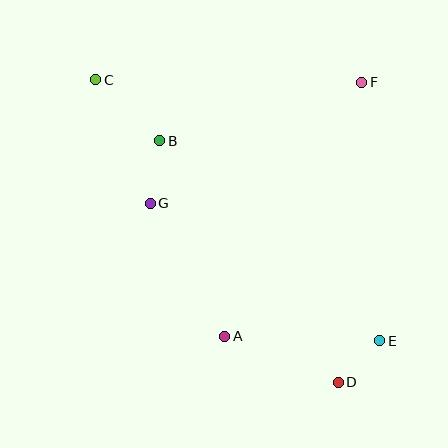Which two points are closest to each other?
Points D and E are closest to each other.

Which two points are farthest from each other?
Points C and D are farthest from each other.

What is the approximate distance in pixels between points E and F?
The distance between E and F is approximately 259 pixels.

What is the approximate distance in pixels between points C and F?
The distance between C and F is approximately 266 pixels.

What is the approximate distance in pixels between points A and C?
The distance between A and C is approximately 287 pixels.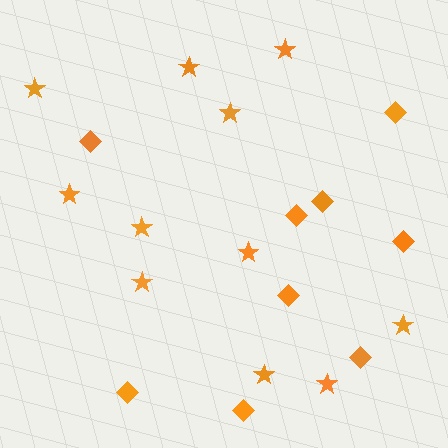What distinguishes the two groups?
There are 2 groups: one group of diamonds (9) and one group of stars (11).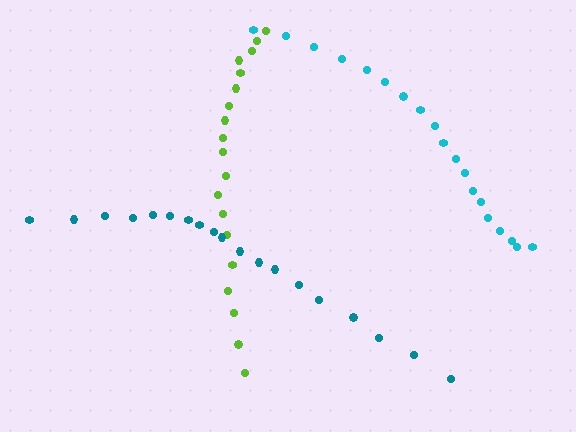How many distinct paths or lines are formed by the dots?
There are 3 distinct paths.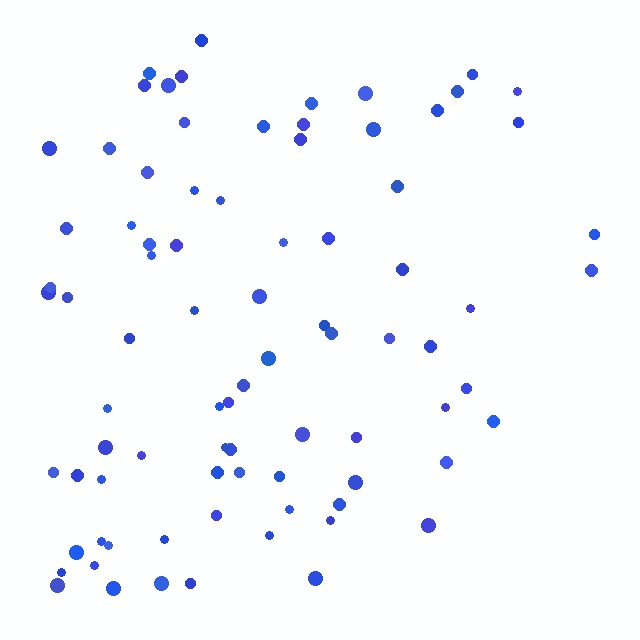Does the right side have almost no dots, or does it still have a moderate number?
Still a moderate number, just noticeably fewer than the left.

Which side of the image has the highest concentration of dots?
The left.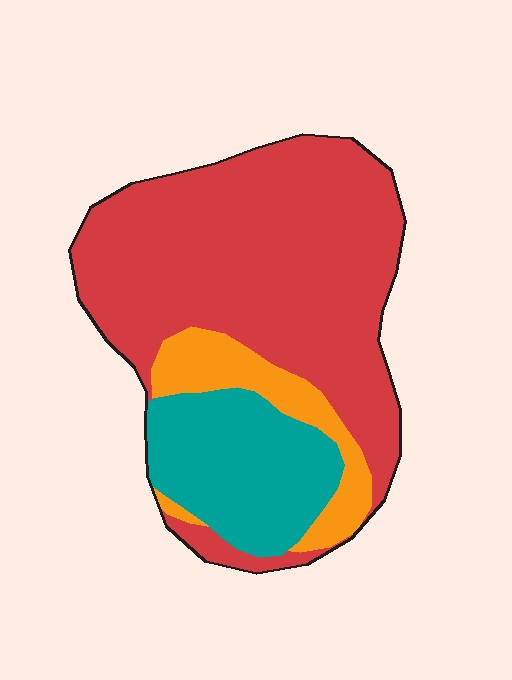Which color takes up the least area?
Orange, at roughly 15%.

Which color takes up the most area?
Red, at roughly 65%.